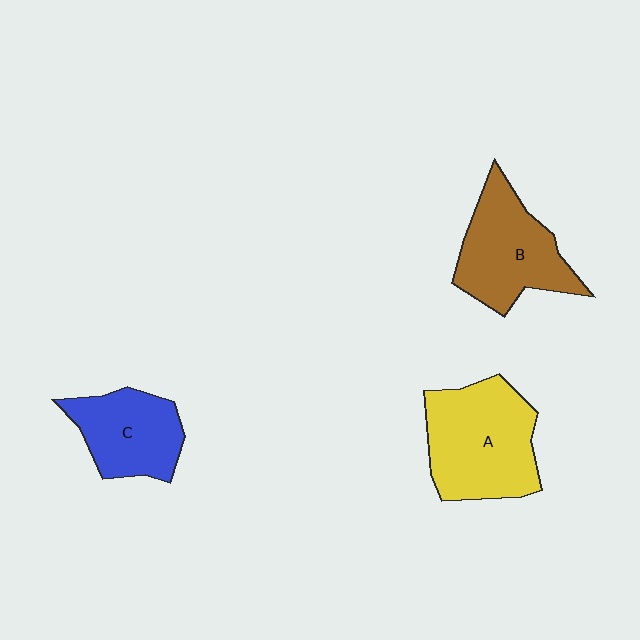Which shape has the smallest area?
Shape C (blue).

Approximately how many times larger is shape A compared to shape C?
Approximately 1.5 times.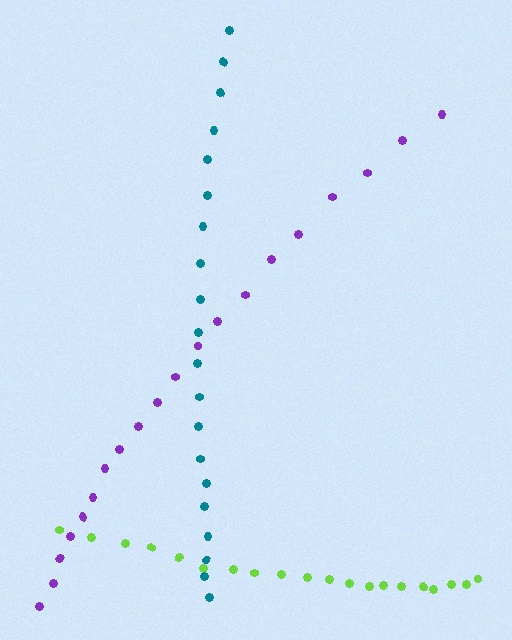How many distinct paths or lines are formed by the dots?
There are 3 distinct paths.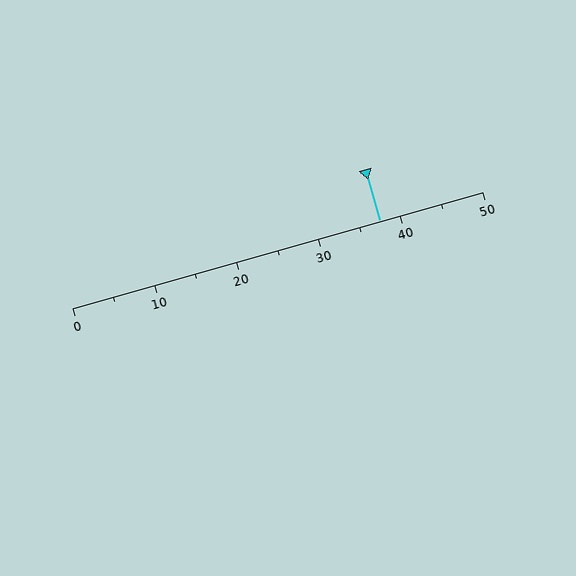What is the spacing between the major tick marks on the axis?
The major ticks are spaced 10 apart.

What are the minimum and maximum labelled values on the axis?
The axis runs from 0 to 50.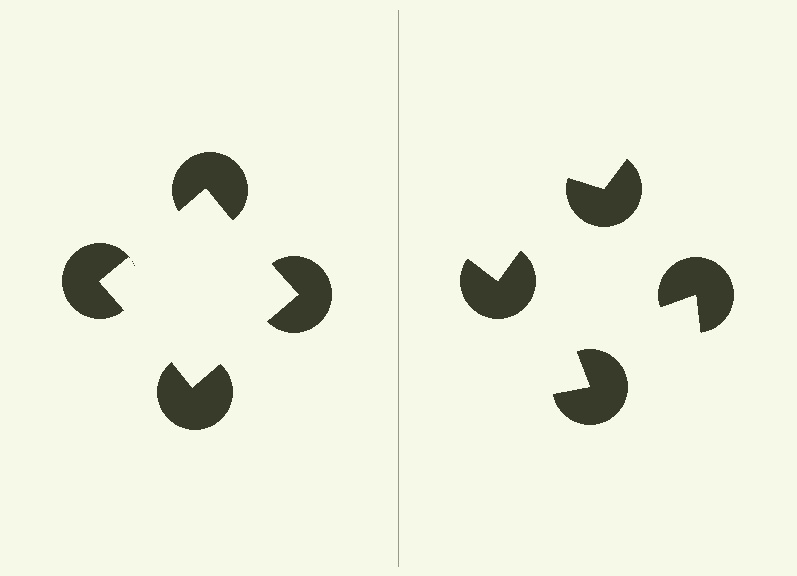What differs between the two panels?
The pac-man discs are positioned identically on both sides; only the wedge orientations differ. On the left they align to a square; on the right they are misaligned.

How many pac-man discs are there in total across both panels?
8 — 4 on each side.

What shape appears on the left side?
An illusory square.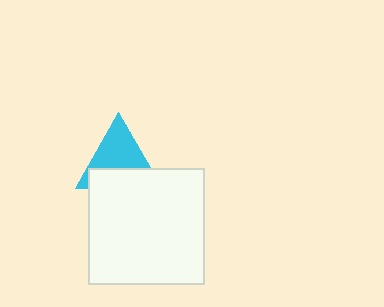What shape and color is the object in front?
The object in front is a white square.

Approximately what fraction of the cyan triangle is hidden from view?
Roughly 44% of the cyan triangle is hidden behind the white square.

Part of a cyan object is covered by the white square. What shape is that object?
It is a triangle.